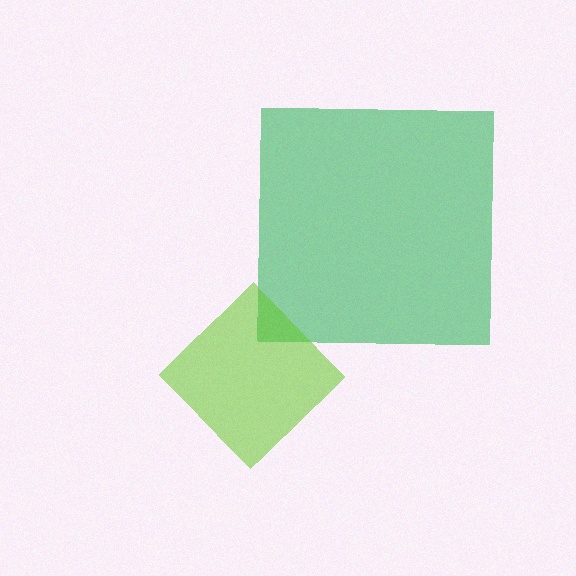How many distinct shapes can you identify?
There are 2 distinct shapes: a green square, a lime diamond.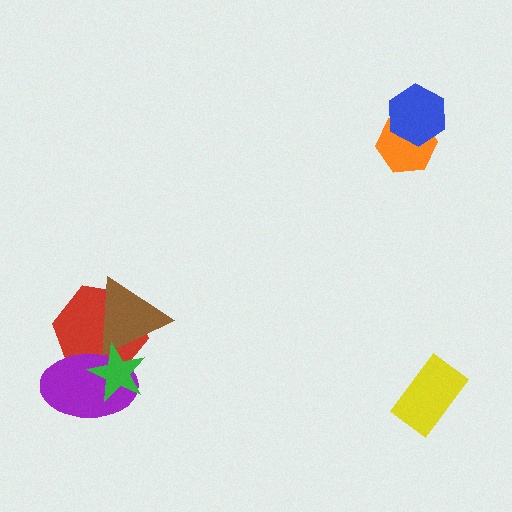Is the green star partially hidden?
No, no other shape covers it.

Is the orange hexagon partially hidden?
Yes, it is partially covered by another shape.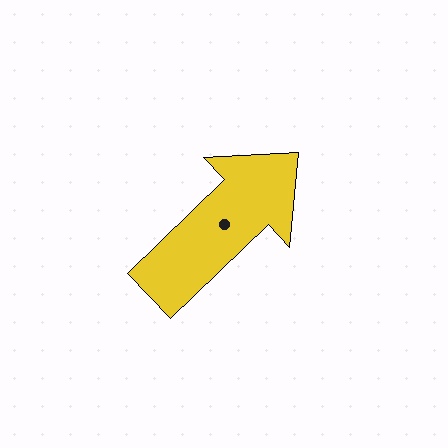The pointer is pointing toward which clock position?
Roughly 2 o'clock.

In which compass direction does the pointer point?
Northeast.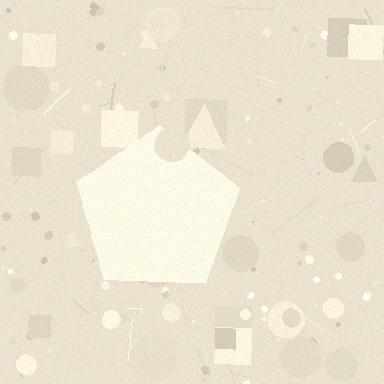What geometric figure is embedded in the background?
A pentagon is embedded in the background.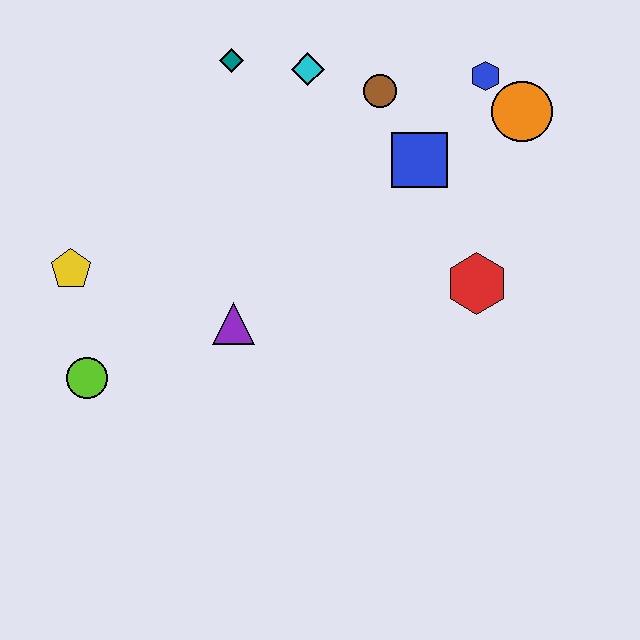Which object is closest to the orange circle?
The blue hexagon is closest to the orange circle.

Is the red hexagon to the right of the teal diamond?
Yes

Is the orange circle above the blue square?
Yes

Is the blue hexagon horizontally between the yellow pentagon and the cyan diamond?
No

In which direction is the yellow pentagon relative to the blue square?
The yellow pentagon is to the left of the blue square.